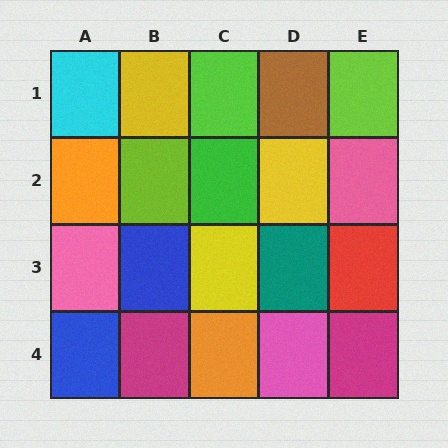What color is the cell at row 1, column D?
Brown.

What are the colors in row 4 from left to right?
Blue, magenta, orange, pink, magenta.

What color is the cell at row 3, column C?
Yellow.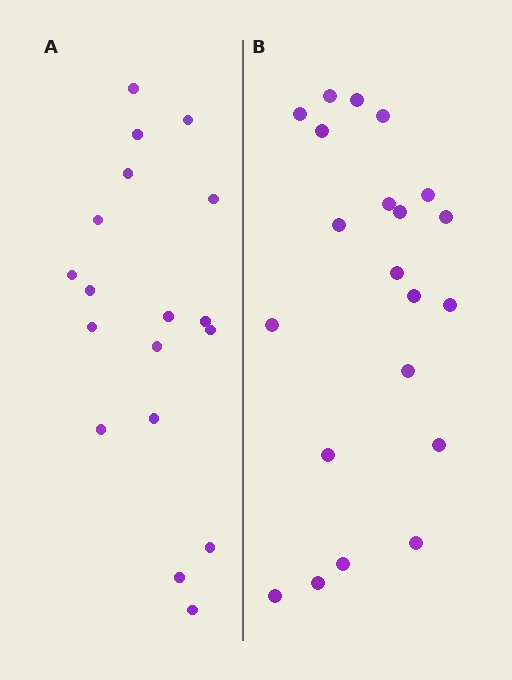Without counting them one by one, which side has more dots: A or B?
Region B (the right region) has more dots.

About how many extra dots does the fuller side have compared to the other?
Region B has just a few more — roughly 2 or 3 more dots than region A.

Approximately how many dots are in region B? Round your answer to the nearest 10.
About 20 dots. (The exact count is 21, which rounds to 20.)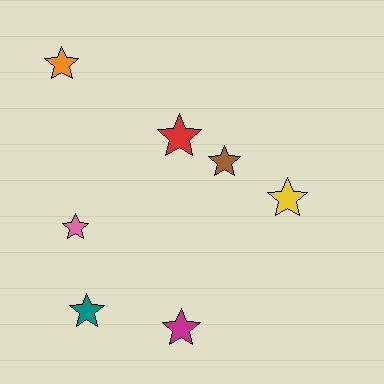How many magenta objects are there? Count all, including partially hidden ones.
There is 1 magenta object.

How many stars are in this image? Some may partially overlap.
There are 7 stars.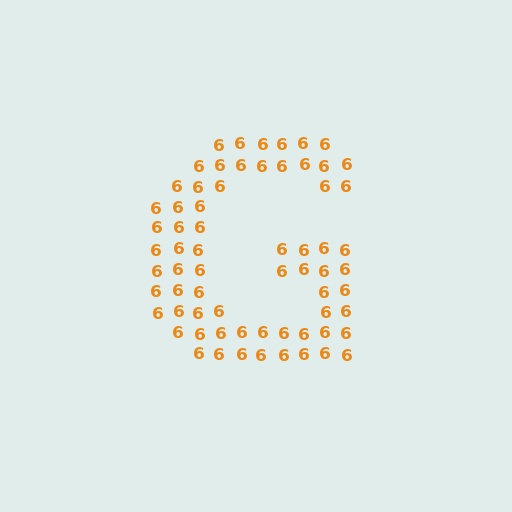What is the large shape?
The large shape is the letter G.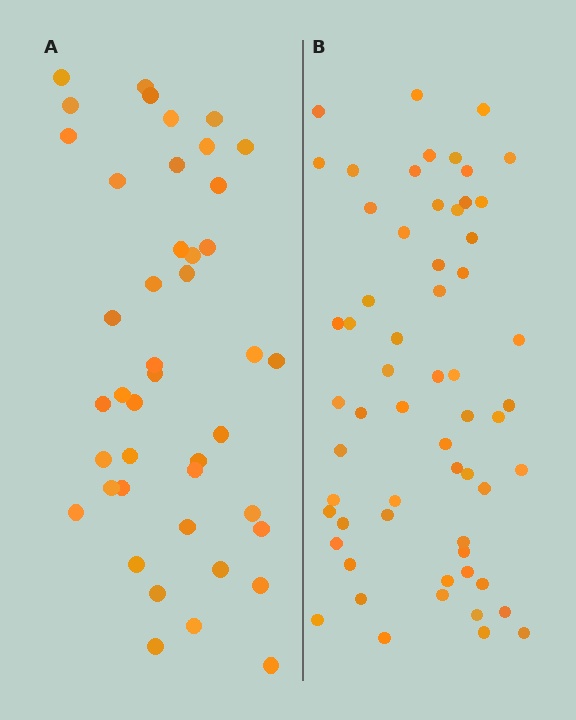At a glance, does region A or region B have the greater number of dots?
Region B (the right region) has more dots.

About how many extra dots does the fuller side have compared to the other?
Region B has approximately 15 more dots than region A.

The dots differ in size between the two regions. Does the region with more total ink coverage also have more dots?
No. Region A has more total ink coverage because its dots are larger, but region B actually contains more individual dots. Total area can be misleading — the number of items is what matters here.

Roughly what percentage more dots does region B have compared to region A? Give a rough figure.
About 40% more.